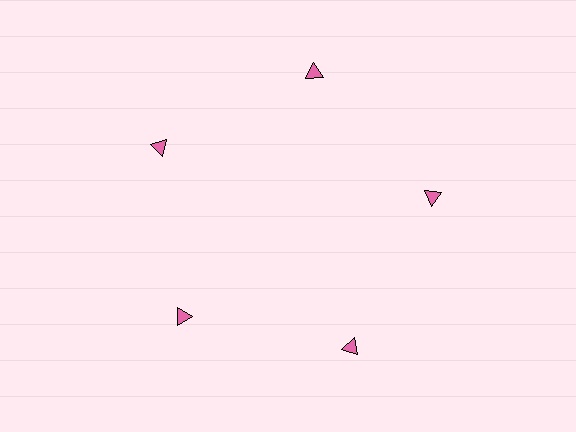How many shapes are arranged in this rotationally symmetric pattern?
There are 5 shapes, arranged in 5 groups of 1.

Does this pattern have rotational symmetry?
Yes, this pattern has 5-fold rotational symmetry. It looks the same after rotating 72 degrees around the center.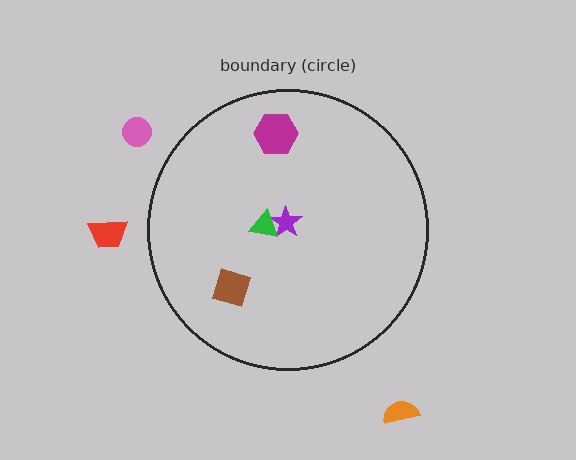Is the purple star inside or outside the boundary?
Inside.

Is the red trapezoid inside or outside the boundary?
Outside.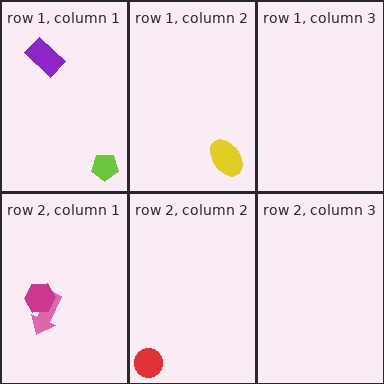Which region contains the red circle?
The row 2, column 2 region.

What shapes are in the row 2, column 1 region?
The pink arrow, the magenta hexagon.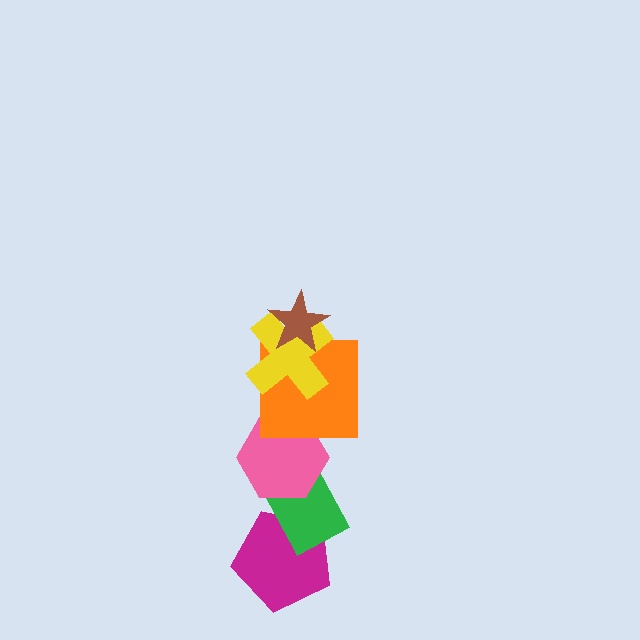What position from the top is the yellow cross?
The yellow cross is 2nd from the top.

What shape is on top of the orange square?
The yellow cross is on top of the orange square.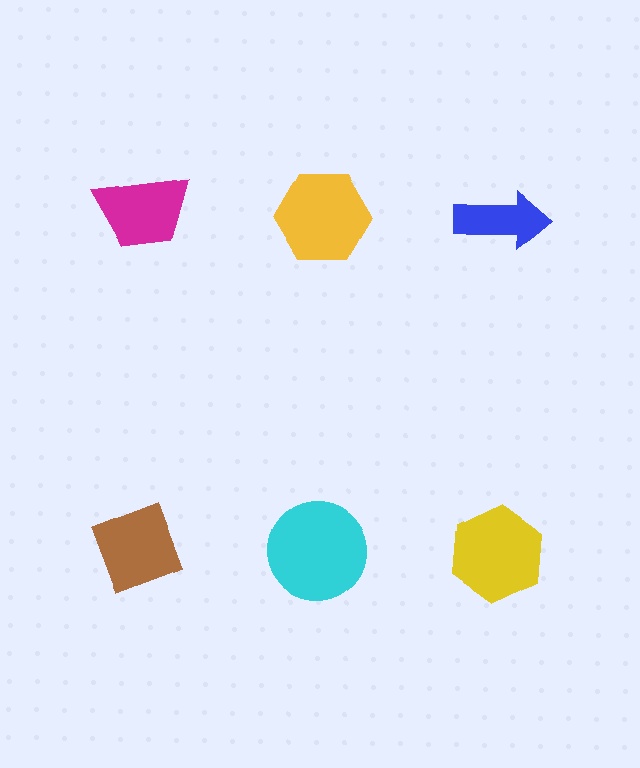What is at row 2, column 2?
A cyan circle.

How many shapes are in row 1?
3 shapes.